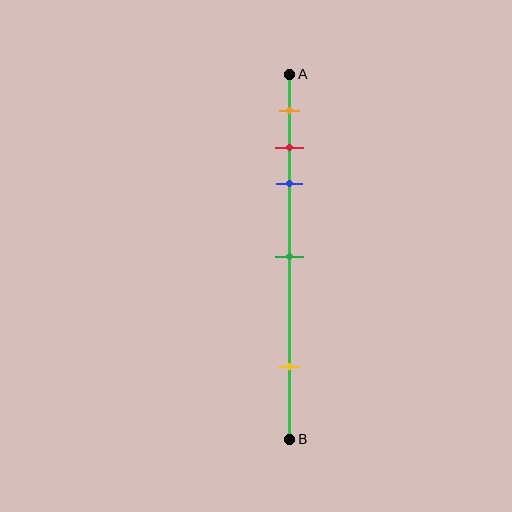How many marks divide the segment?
There are 5 marks dividing the segment.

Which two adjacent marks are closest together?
The red and blue marks are the closest adjacent pair.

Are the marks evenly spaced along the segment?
No, the marks are not evenly spaced.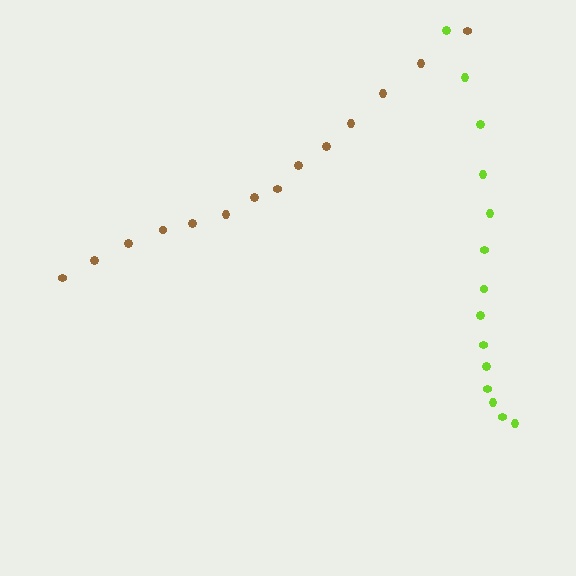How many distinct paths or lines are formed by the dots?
There are 2 distinct paths.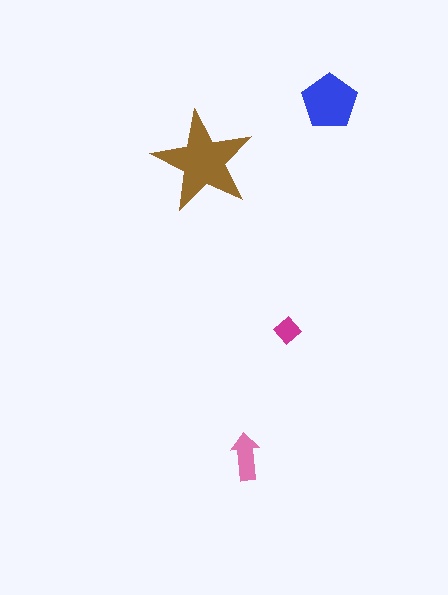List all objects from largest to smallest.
The brown star, the blue pentagon, the pink arrow, the magenta diamond.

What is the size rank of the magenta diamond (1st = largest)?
4th.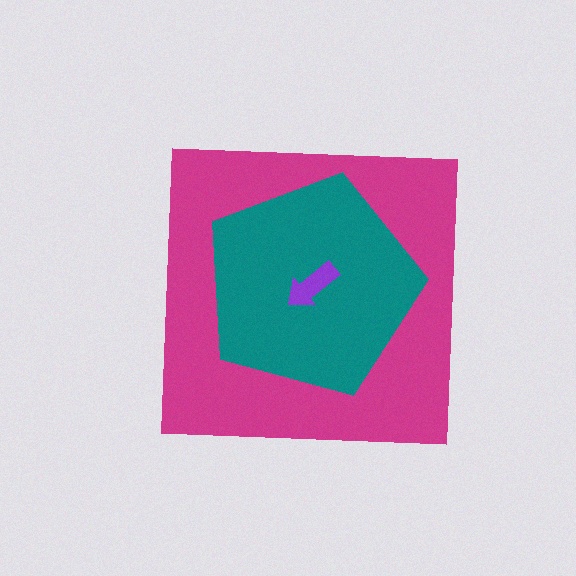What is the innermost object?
The purple arrow.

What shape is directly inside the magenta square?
The teal pentagon.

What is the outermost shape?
The magenta square.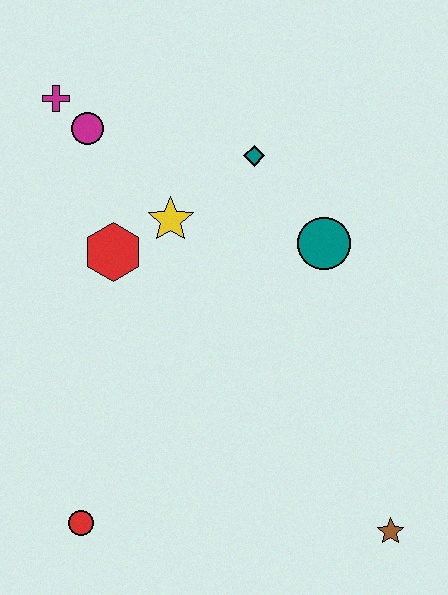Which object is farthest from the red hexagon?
The brown star is farthest from the red hexagon.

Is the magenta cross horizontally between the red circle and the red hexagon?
No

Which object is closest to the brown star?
The teal circle is closest to the brown star.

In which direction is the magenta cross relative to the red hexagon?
The magenta cross is above the red hexagon.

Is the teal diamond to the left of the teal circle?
Yes